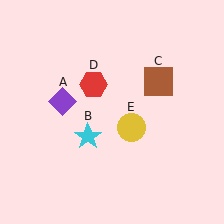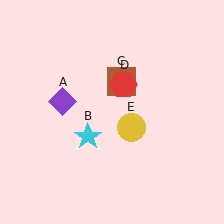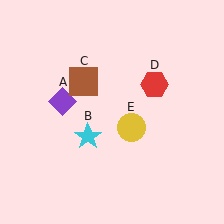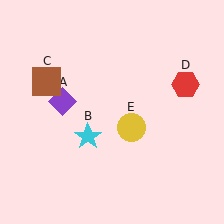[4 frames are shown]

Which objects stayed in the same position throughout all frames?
Purple diamond (object A) and cyan star (object B) and yellow circle (object E) remained stationary.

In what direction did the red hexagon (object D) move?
The red hexagon (object D) moved right.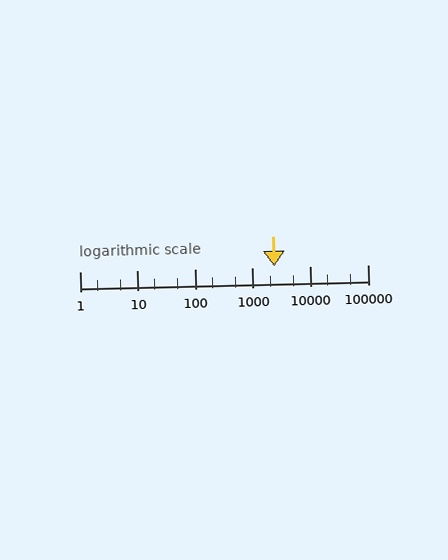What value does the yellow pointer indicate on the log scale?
The pointer indicates approximately 2400.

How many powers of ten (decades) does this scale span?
The scale spans 5 decades, from 1 to 100000.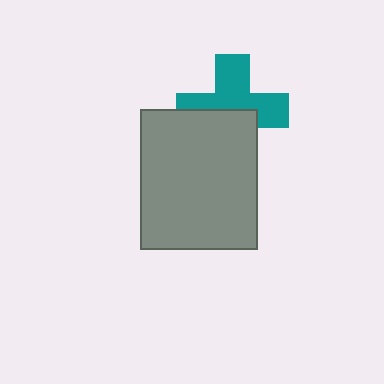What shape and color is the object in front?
The object in front is a gray rectangle.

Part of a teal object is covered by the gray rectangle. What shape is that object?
It is a cross.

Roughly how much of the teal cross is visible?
About half of it is visible (roughly 57%).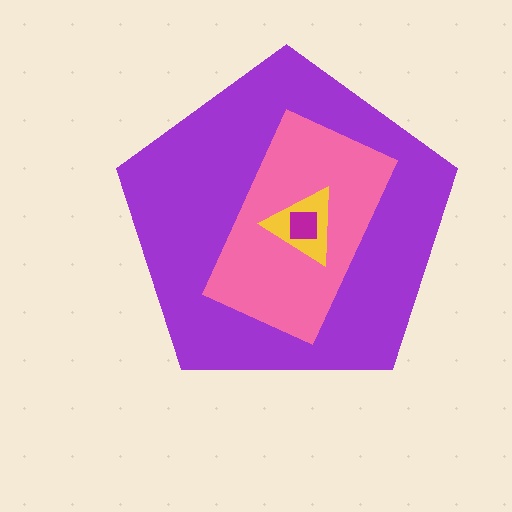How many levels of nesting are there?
4.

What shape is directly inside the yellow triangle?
The magenta square.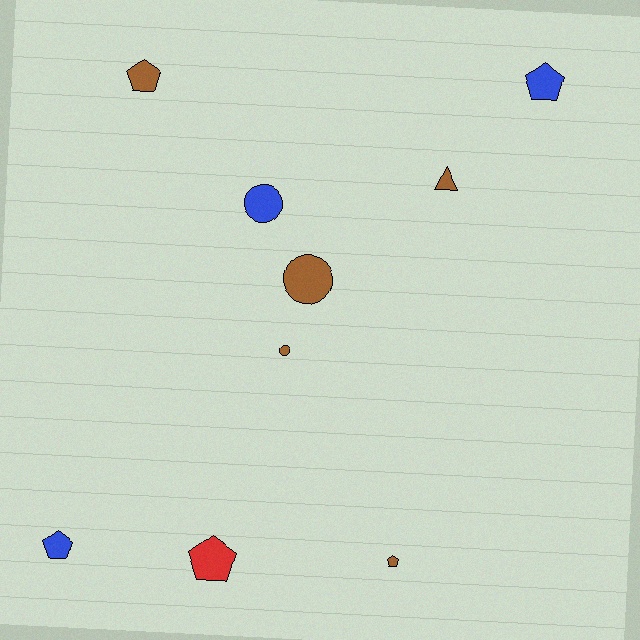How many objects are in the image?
There are 9 objects.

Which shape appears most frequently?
Pentagon, with 5 objects.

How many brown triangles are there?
There is 1 brown triangle.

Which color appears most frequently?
Brown, with 5 objects.